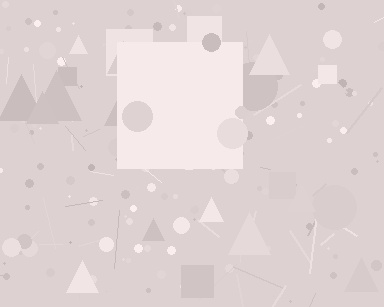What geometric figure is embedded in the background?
A square is embedded in the background.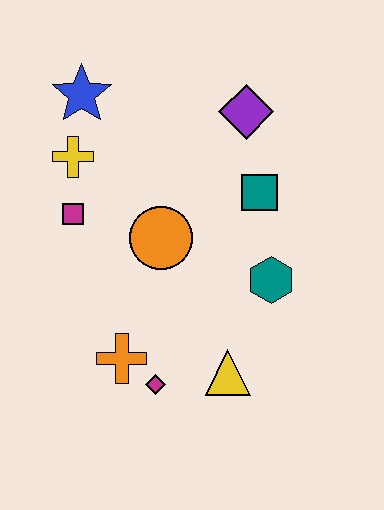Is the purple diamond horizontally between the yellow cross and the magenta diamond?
No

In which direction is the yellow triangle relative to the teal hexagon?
The yellow triangle is below the teal hexagon.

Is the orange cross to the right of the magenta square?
Yes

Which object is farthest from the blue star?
The yellow triangle is farthest from the blue star.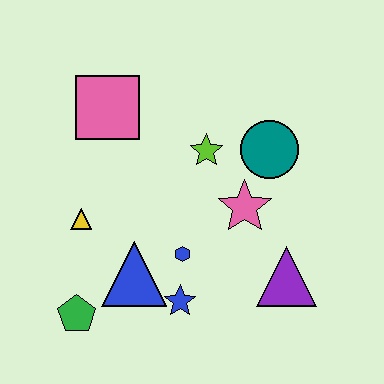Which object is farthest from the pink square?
The purple triangle is farthest from the pink square.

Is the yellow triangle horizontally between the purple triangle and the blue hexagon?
No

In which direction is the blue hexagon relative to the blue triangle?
The blue hexagon is to the right of the blue triangle.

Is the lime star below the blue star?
No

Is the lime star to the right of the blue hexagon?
Yes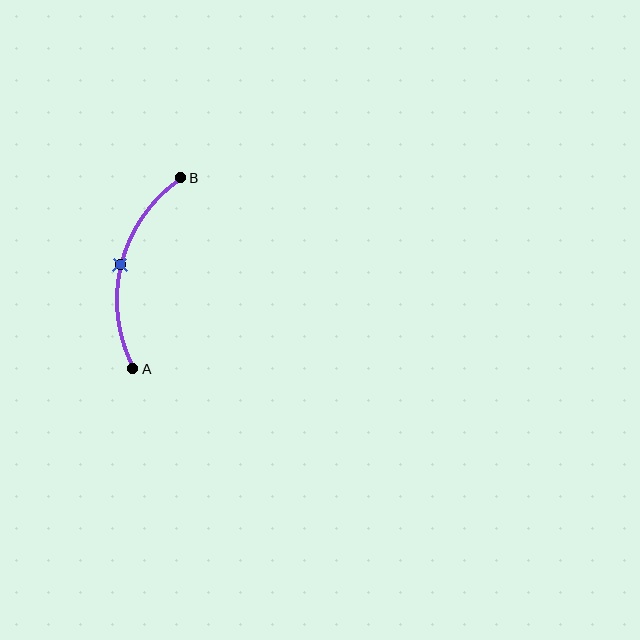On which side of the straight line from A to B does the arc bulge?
The arc bulges to the left of the straight line connecting A and B.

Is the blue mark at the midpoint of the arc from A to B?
Yes. The blue mark lies on the arc at equal arc-length from both A and B — it is the arc midpoint.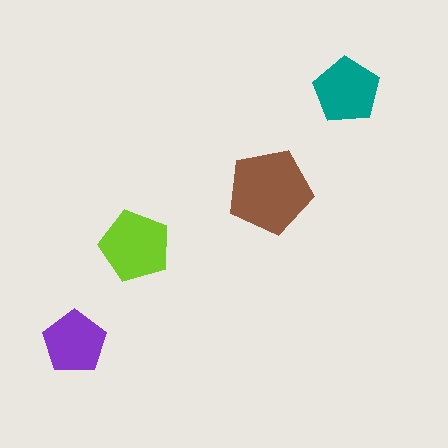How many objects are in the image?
There are 4 objects in the image.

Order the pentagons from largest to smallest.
the brown one, the lime one, the teal one, the purple one.